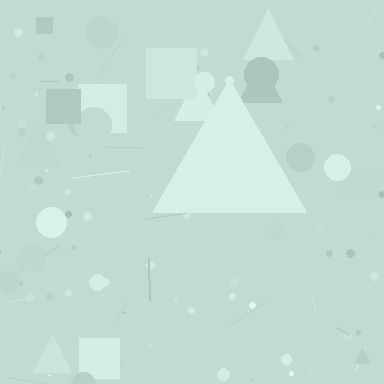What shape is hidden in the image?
A triangle is hidden in the image.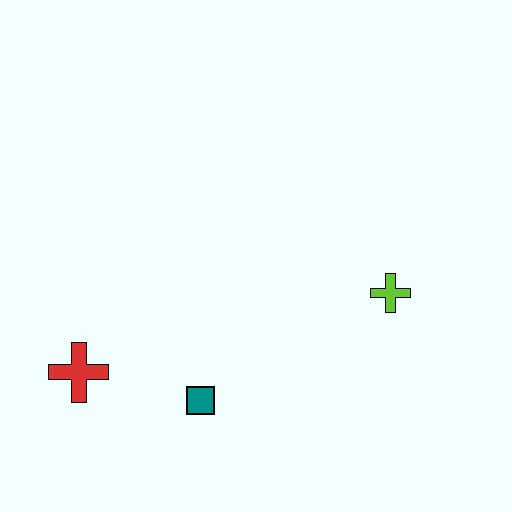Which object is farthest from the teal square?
The lime cross is farthest from the teal square.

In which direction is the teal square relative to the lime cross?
The teal square is to the left of the lime cross.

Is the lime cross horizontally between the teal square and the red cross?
No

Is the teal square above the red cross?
No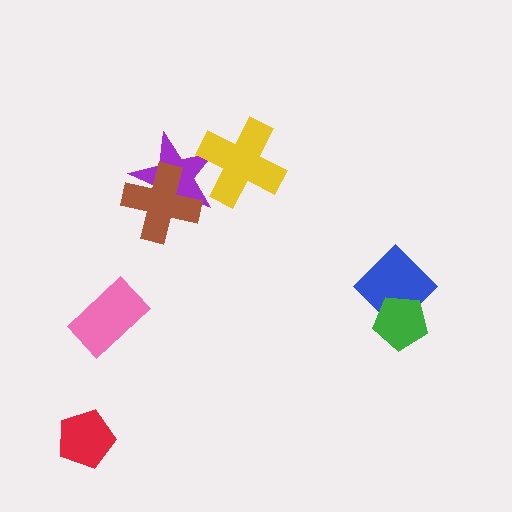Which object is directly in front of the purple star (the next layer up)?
The brown cross is directly in front of the purple star.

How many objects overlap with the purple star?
2 objects overlap with the purple star.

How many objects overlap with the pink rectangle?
0 objects overlap with the pink rectangle.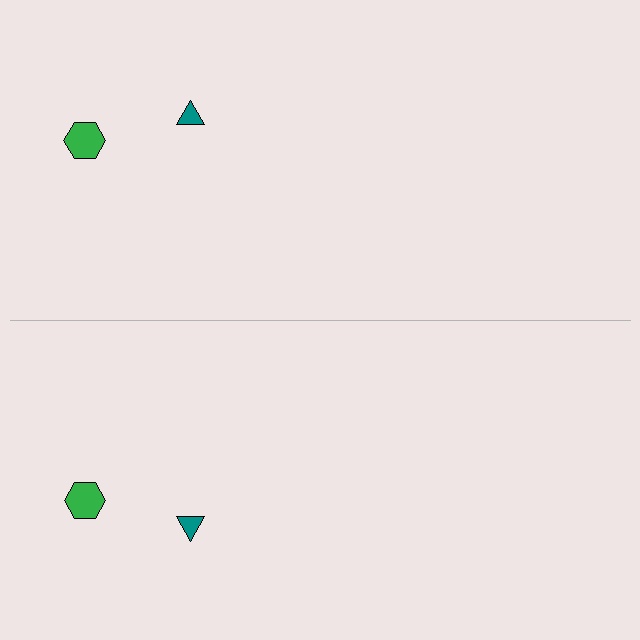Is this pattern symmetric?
Yes, this pattern has bilateral (reflection) symmetry.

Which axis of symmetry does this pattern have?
The pattern has a horizontal axis of symmetry running through the center of the image.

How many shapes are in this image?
There are 4 shapes in this image.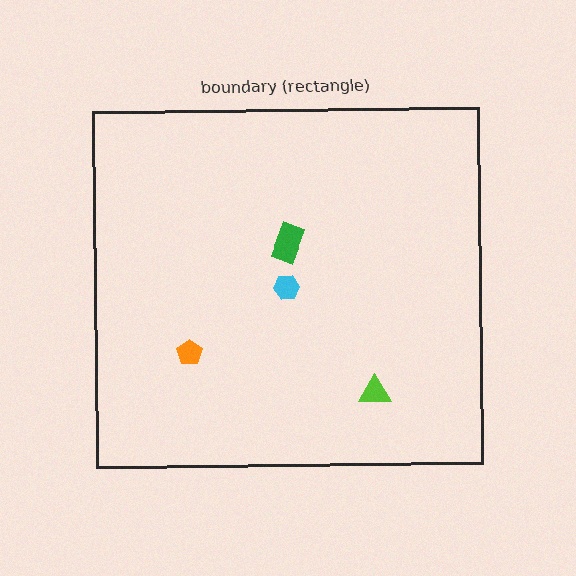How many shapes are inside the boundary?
4 inside, 0 outside.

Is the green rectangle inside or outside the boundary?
Inside.